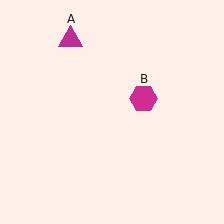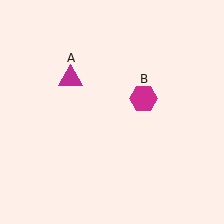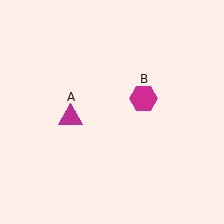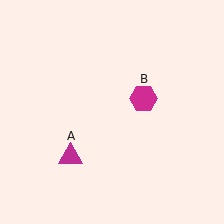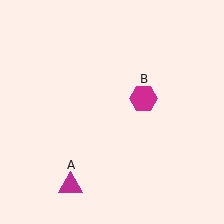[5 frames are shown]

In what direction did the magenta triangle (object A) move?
The magenta triangle (object A) moved down.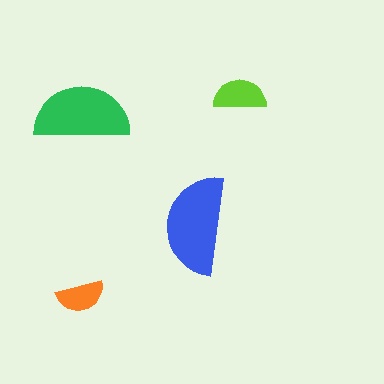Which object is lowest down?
The orange semicircle is bottommost.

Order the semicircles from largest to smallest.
the blue one, the green one, the lime one, the orange one.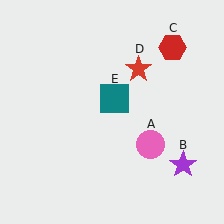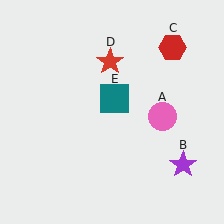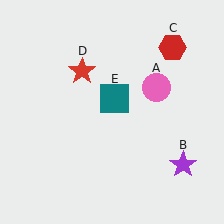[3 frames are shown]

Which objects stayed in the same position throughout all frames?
Purple star (object B) and red hexagon (object C) and teal square (object E) remained stationary.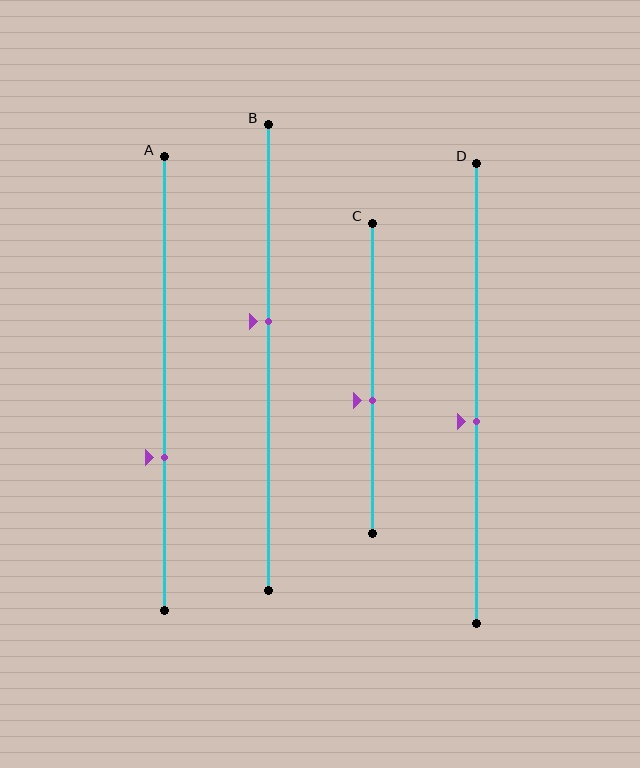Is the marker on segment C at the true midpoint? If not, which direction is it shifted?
No, the marker on segment C is shifted downward by about 7% of the segment length.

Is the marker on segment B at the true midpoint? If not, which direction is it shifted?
No, the marker on segment B is shifted upward by about 8% of the segment length.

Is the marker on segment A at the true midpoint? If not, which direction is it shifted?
No, the marker on segment A is shifted downward by about 16% of the segment length.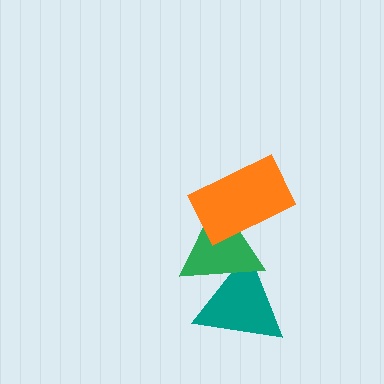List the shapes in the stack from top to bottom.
From top to bottom: the orange rectangle, the green triangle, the teal triangle.